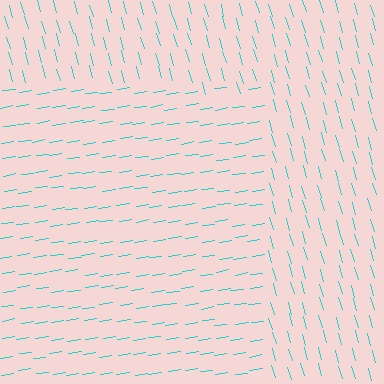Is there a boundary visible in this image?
Yes, there is a texture boundary formed by a change in line orientation.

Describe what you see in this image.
The image is filled with small cyan line segments. A rectangle region in the image has lines oriented differently from the surrounding lines, creating a visible texture boundary.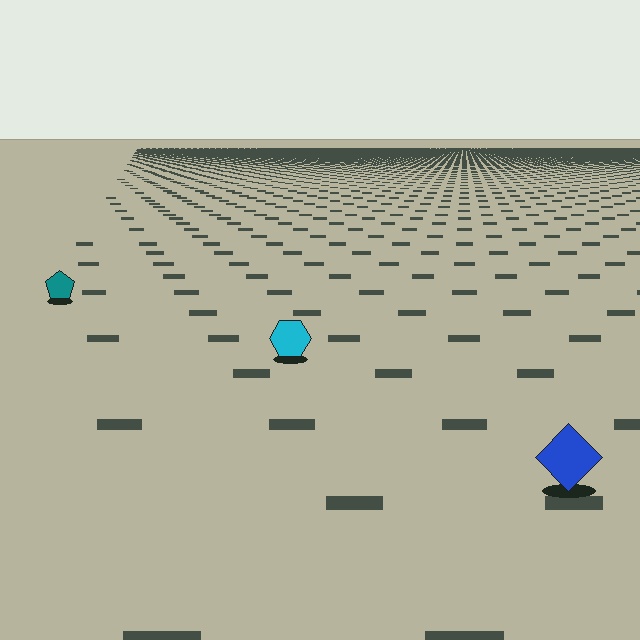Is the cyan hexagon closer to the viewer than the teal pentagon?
Yes. The cyan hexagon is closer — you can tell from the texture gradient: the ground texture is coarser near it.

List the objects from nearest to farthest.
From nearest to farthest: the blue diamond, the cyan hexagon, the teal pentagon.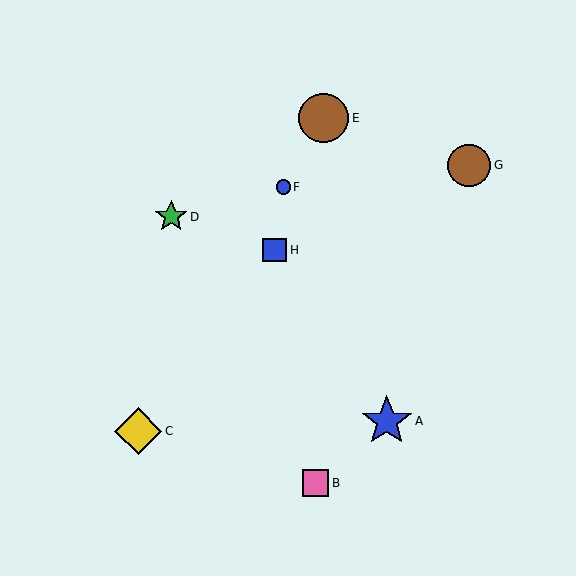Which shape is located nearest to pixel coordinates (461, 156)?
The brown circle (labeled G) at (469, 165) is nearest to that location.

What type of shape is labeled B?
Shape B is a pink square.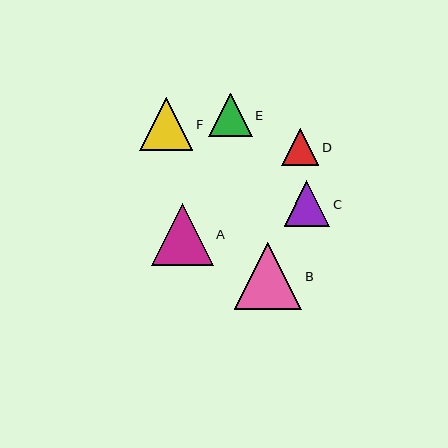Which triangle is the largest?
Triangle B is the largest with a size of approximately 68 pixels.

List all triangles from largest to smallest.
From largest to smallest: B, A, F, C, E, D.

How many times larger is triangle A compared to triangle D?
Triangle A is approximately 1.7 times the size of triangle D.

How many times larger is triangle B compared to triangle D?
Triangle B is approximately 1.8 times the size of triangle D.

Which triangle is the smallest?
Triangle D is the smallest with a size of approximately 37 pixels.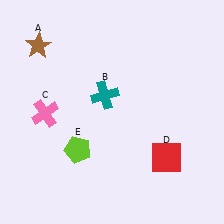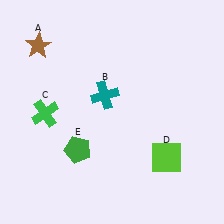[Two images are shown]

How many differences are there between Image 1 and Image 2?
There are 3 differences between the two images.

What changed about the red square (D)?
In Image 1, D is red. In Image 2, it changed to lime.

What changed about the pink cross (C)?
In Image 1, C is pink. In Image 2, it changed to green.